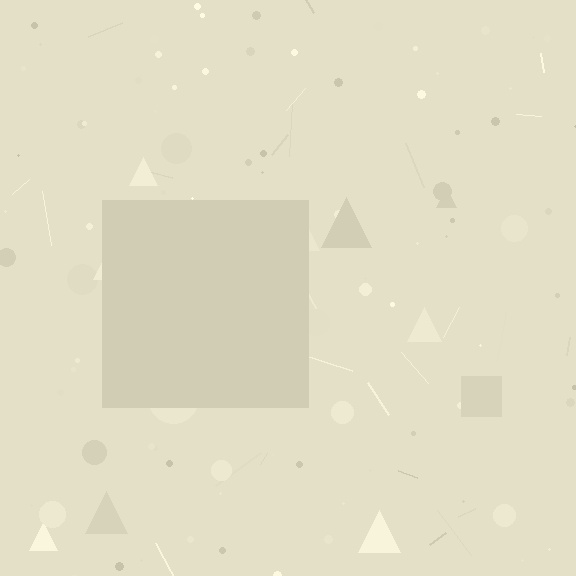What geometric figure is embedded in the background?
A square is embedded in the background.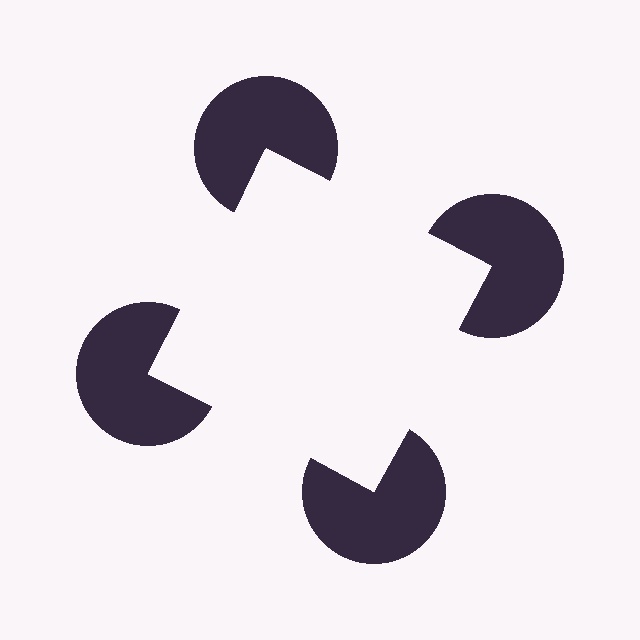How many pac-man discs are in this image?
There are 4 — one at each vertex of the illusory square.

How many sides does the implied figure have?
4 sides.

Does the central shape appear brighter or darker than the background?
It typically appears slightly brighter than the background, even though no actual brightness change is drawn.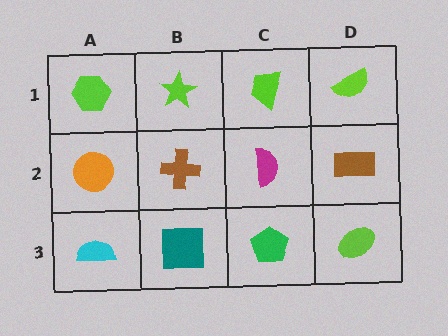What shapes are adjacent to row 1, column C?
A magenta semicircle (row 2, column C), a lime star (row 1, column B), a lime semicircle (row 1, column D).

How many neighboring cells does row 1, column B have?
3.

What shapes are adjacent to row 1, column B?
A brown cross (row 2, column B), a lime hexagon (row 1, column A), a lime trapezoid (row 1, column C).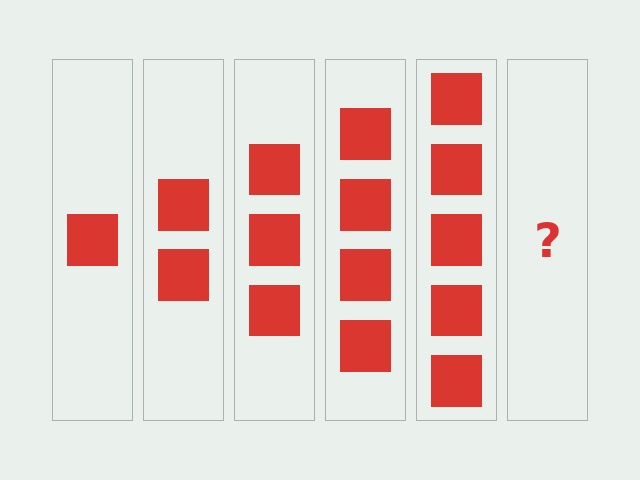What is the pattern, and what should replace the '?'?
The pattern is that each step adds one more square. The '?' should be 6 squares.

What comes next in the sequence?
The next element should be 6 squares.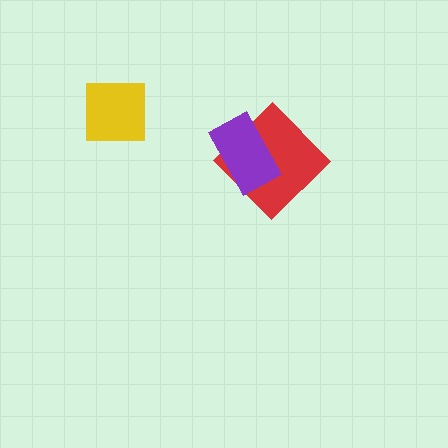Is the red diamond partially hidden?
Yes, it is partially covered by another shape.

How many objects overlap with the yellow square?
0 objects overlap with the yellow square.